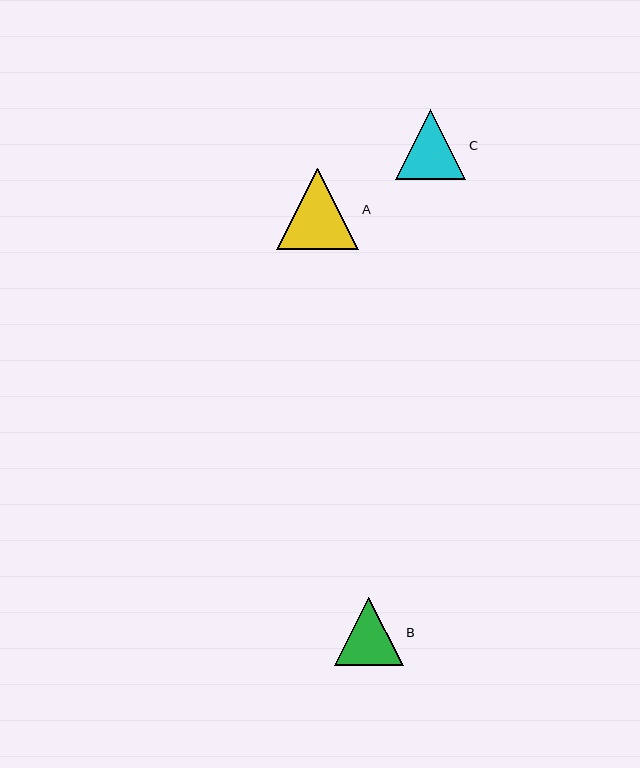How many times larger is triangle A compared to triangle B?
Triangle A is approximately 1.2 times the size of triangle B.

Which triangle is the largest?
Triangle A is the largest with a size of approximately 82 pixels.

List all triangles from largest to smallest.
From largest to smallest: A, C, B.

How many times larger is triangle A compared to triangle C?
Triangle A is approximately 1.2 times the size of triangle C.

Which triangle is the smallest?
Triangle B is the smallest with a size of approximately 69 pixels.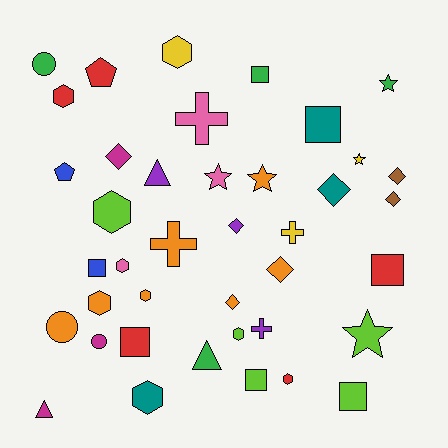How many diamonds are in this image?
There are 7 diamonds.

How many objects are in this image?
There are 40 objects.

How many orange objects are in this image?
There are 7 orange objects.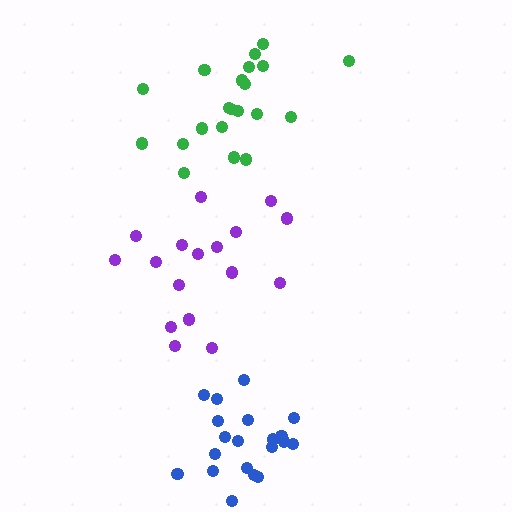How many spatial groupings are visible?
There are 3 spatial groupings.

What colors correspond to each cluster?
The clusters are colored: green, purple, blue.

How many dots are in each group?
Group 1: 21 dots, Group 2: 17 dots, Group 3: 20 dots (58 total).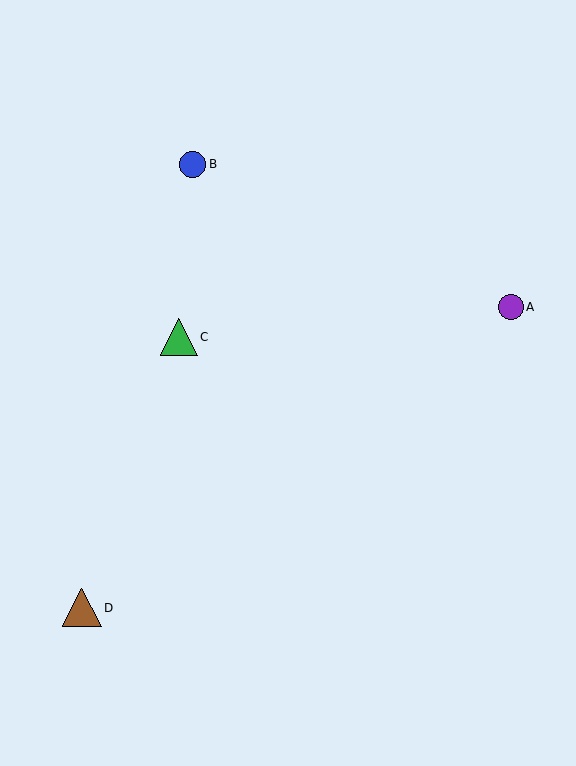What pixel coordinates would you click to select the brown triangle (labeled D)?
Click at (82, 608) to select the brown triangle D.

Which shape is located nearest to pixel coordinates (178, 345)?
The green triangle (labeled C) at (179, 337) is nearest to that location.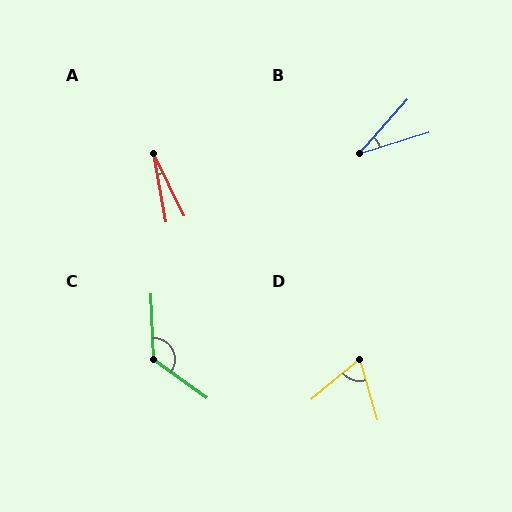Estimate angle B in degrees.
Approximately 31 degrees.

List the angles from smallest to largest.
A (16°), B (31°), D (66°), C (128°).